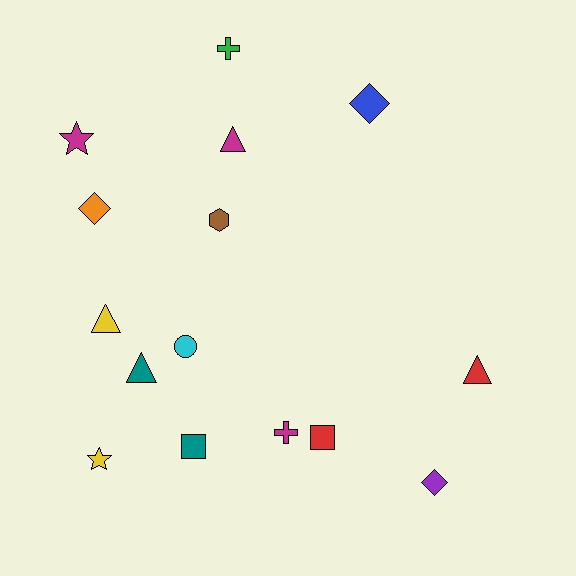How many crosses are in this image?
There are 2 crosses.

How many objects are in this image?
There are 15 objects.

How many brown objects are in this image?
There is 1 brown object.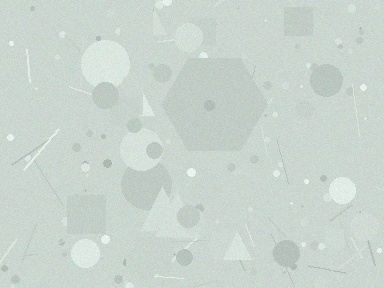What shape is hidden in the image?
A hexagon is hidden in the image.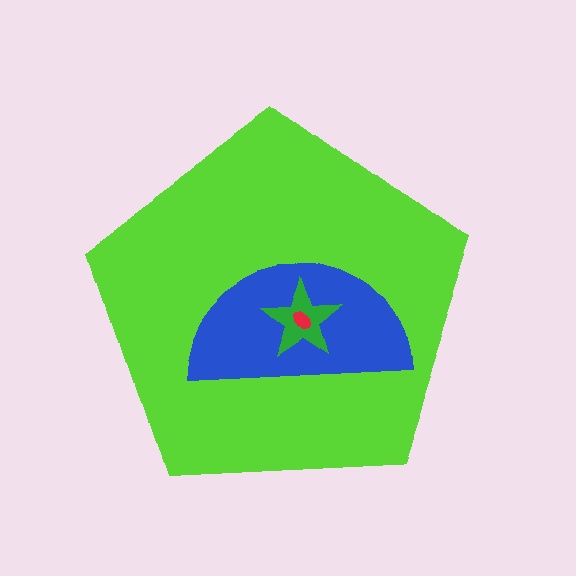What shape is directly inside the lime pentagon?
The blue semicircle.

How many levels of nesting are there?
4.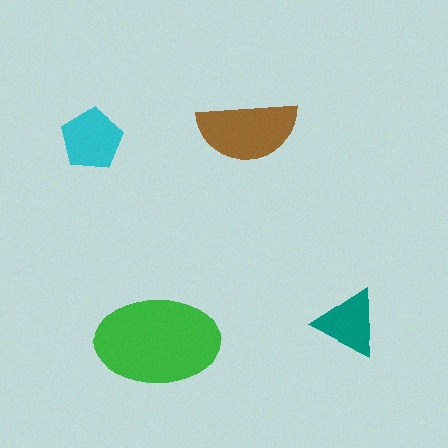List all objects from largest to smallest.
The green ellipse, the brown semicircle, the cyan pentagon, the teal triangle.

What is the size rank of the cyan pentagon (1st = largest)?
3rd.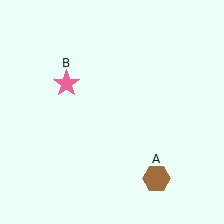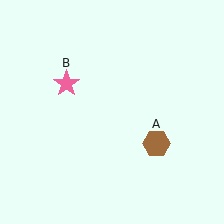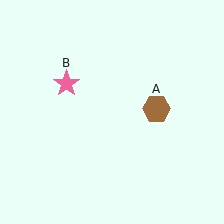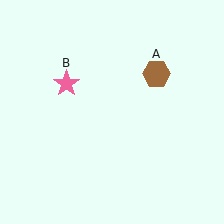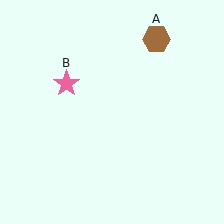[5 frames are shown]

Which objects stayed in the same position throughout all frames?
Pink star (object B) remained stationary.